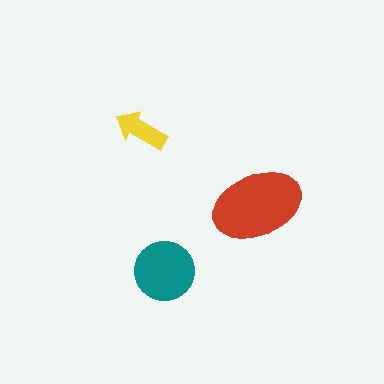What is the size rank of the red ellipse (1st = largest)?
1st.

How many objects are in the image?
There are 3 objects in the image.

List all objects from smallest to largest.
The yellow arrow, the teal circle, the red ellipse.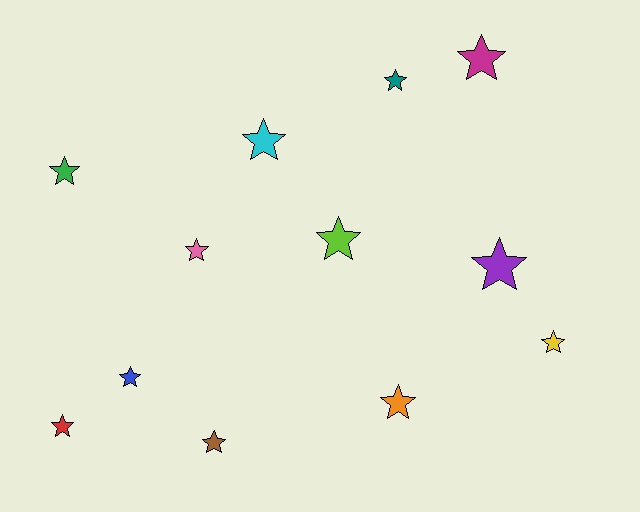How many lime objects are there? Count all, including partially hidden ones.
There is 1 lime object.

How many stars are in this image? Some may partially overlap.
There are 12 stars.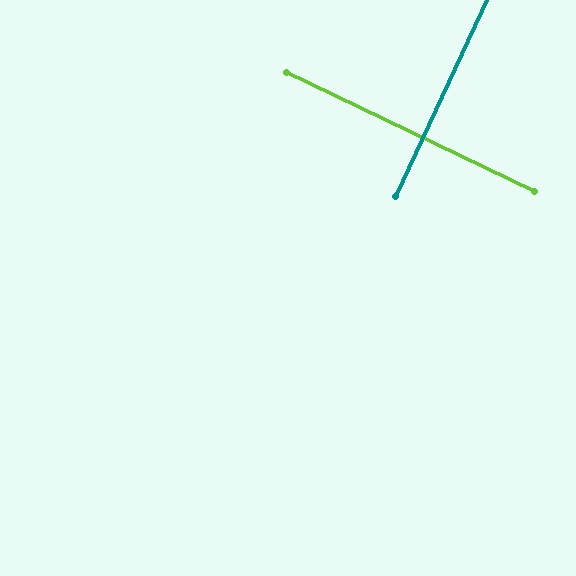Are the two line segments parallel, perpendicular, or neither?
Perpendicular — they meet at approximately 89°.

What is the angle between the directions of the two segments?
Approximately 89 degrees.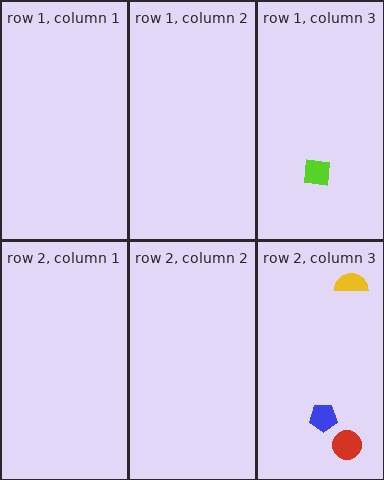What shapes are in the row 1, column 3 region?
The lime square.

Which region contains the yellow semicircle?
The row 2, column 3 region.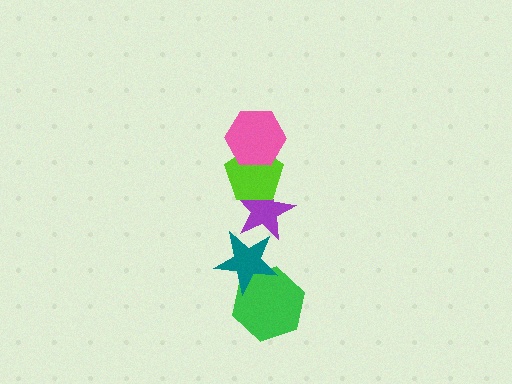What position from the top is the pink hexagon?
The pink hexagon is 1st from the top.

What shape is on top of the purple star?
The lime pentagon is on top of the purple star.